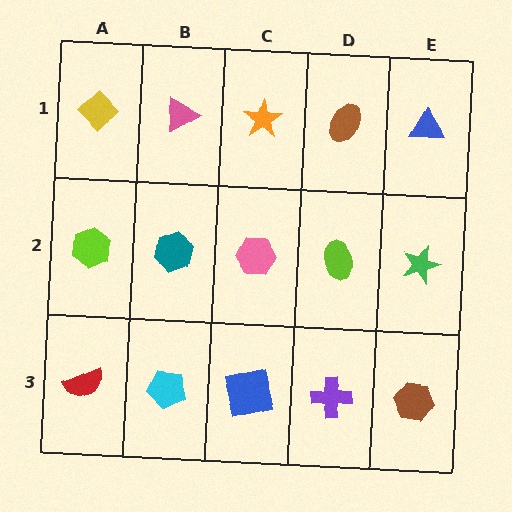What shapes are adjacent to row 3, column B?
A teal hexagon (row 2, column B), a red semicircle (row 3, column A), a blue square (row 3, column C).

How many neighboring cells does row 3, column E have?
2.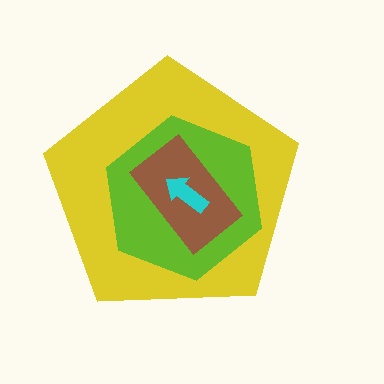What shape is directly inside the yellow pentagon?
The lime hexagon.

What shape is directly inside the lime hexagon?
The brown rectangle.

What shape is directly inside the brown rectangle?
The cyan arrow.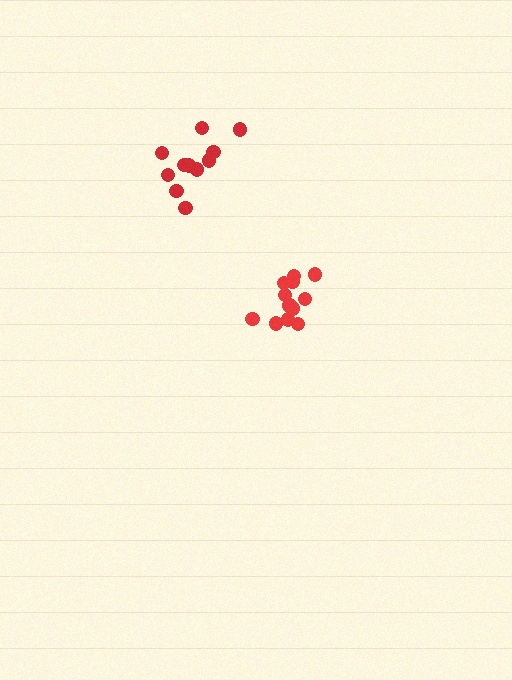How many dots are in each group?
Group 1: 12 dots, Group 2: 11 dots (23 total).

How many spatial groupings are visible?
There are 2 spatial groupings.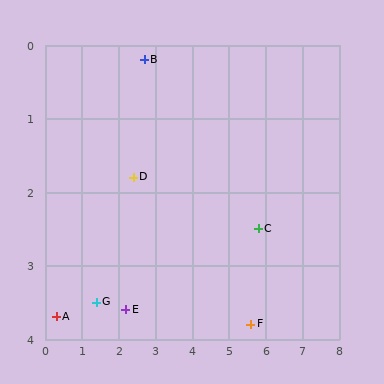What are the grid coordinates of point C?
Point C is at approximately (5.8, 2.5).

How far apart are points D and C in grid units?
Points D and C are about 3.5 grid units apart.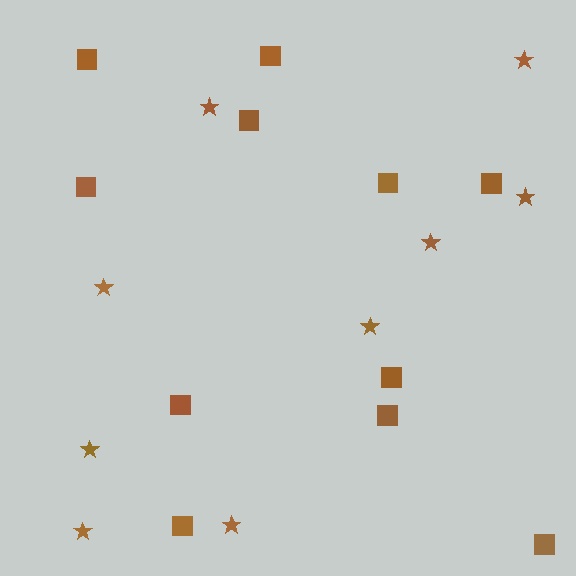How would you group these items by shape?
There are 2 groups: one group of stars (9) and one group of squares (11).